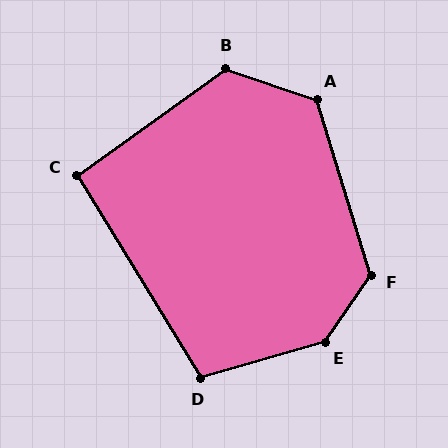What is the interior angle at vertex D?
Approximately 106 degrees (obtuse).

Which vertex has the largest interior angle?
E, at approximately 140 degrees.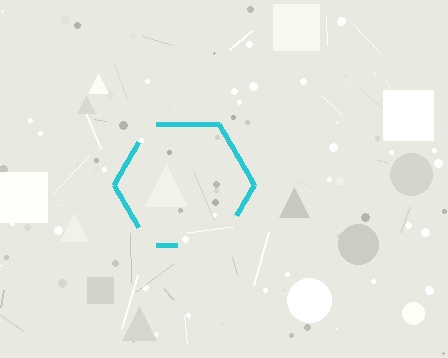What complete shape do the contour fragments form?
The contour fragments form a hexagon.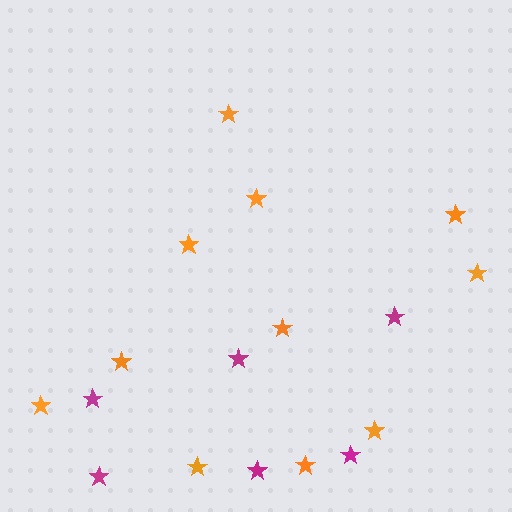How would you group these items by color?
There are 2 groups: one group of magenta stars (6) and one group of orange stars (11).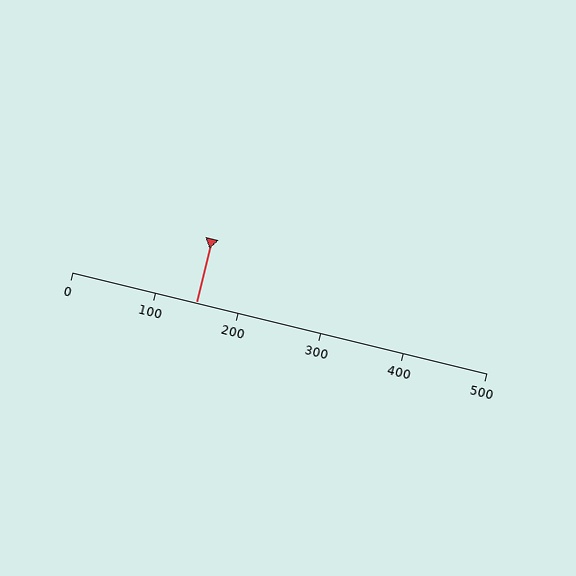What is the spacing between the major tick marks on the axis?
The major ticks are spaced 100 apart.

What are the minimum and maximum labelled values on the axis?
The axis runs from 0 to 500.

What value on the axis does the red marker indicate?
The marker indicates approximately 150.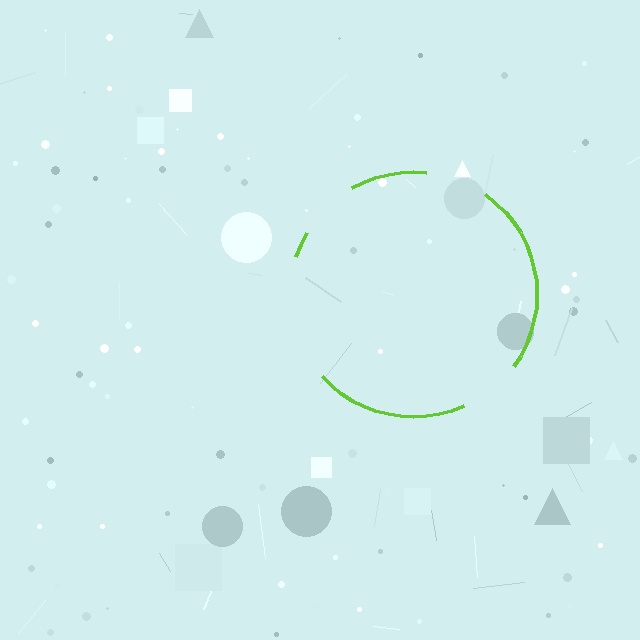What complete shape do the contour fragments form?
The contour fragments form a circle.